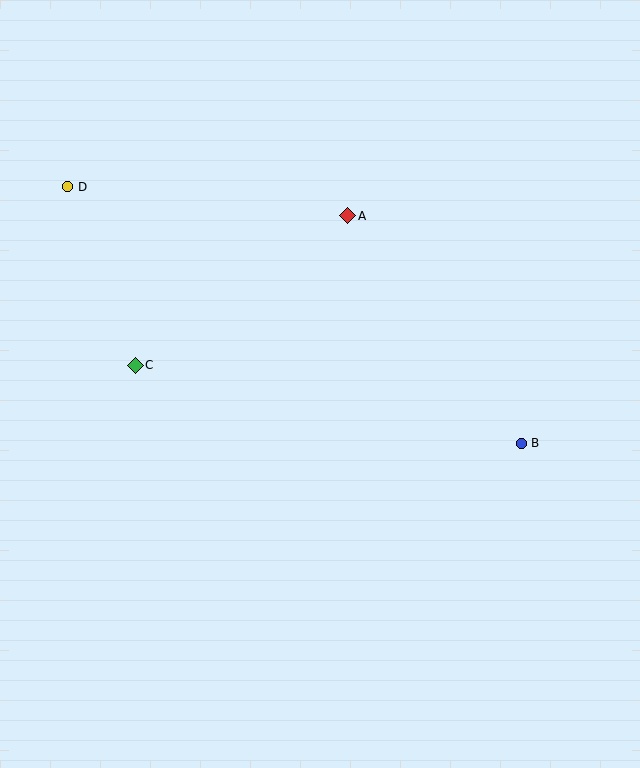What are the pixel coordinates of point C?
Point C is at (135, 365).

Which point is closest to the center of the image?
Point A at (348, 216) is closest to the center.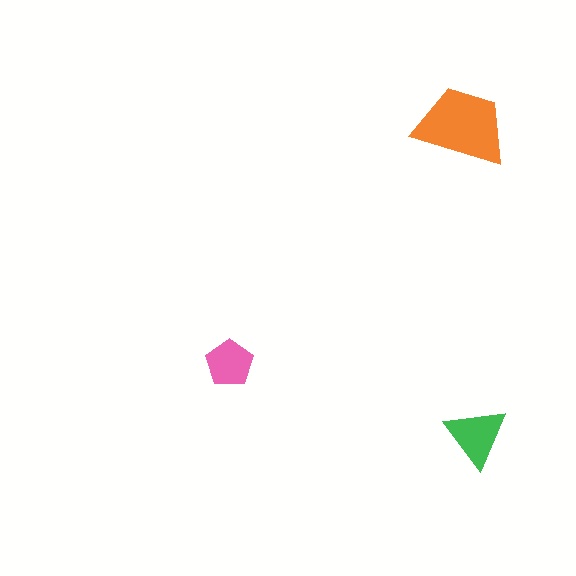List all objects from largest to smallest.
The orange trapezoid, the green triangle, the pink pentagon.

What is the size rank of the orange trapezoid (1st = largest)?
1st.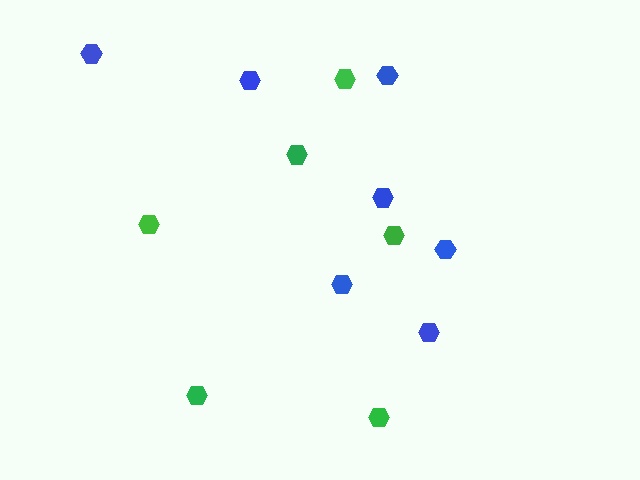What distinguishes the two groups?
There are 2 groups: one group of green hexagons (6) and one group of blue hexagons (7).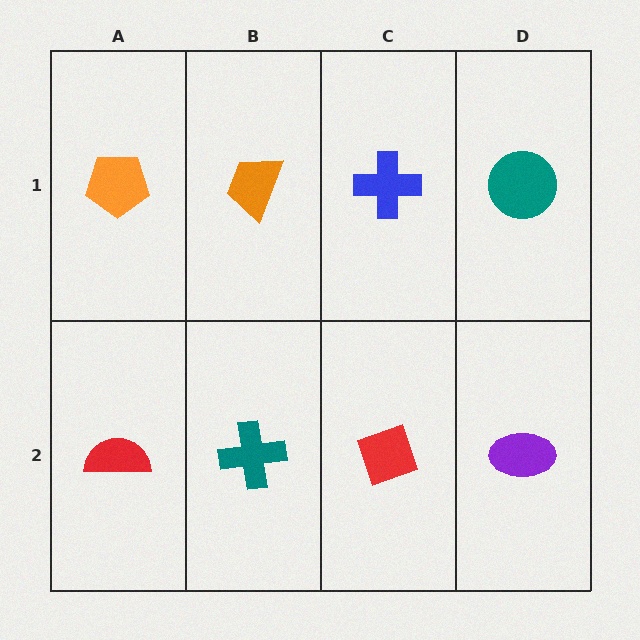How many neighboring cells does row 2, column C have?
3.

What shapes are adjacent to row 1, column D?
A purple ellipse (row 2, column D), a blue cross (row 1, column C).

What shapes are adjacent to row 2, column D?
A teal circle (row 1, column D), a red diamond (row 2, column C).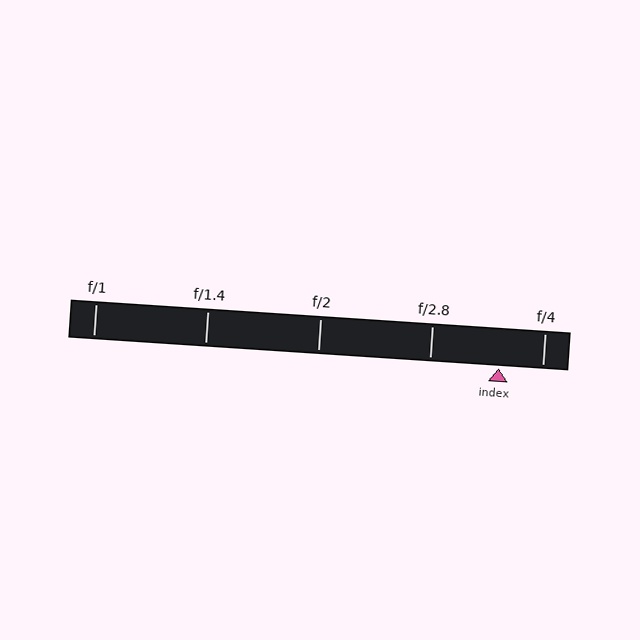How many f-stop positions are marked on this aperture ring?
There are 5 f-stop positions marked.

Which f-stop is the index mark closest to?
The index mark is closest to f/4.